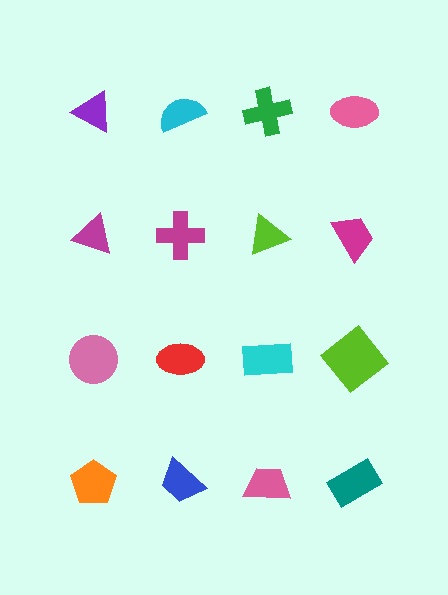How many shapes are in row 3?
4 shapes.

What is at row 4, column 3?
A pink trapezoid.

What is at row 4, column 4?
A teal rectangle.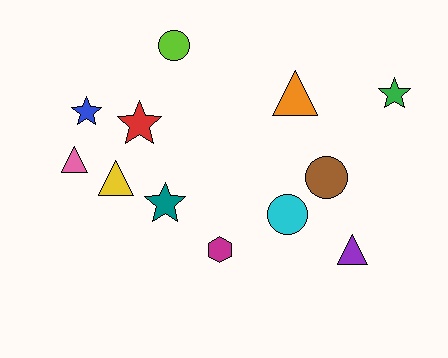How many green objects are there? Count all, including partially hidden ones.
There is 1 green object.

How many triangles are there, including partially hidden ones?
There are 4 triangles.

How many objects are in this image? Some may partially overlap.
There are 12 objects.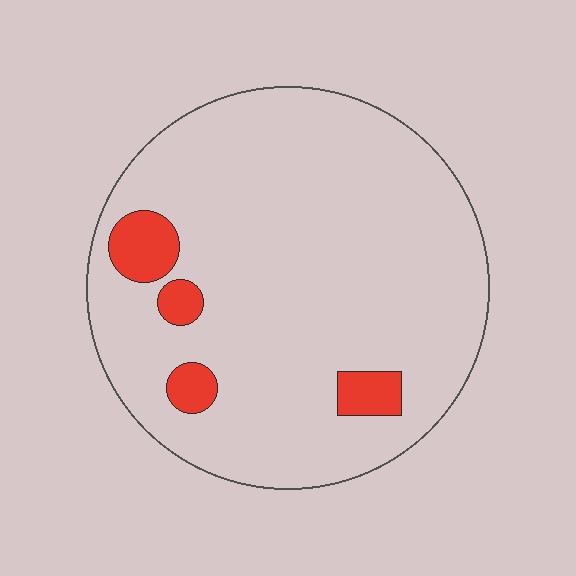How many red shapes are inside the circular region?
4.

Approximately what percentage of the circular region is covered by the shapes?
Approximately 10%.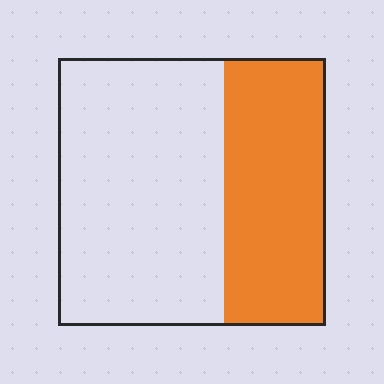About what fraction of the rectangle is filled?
About three eighths (3/8).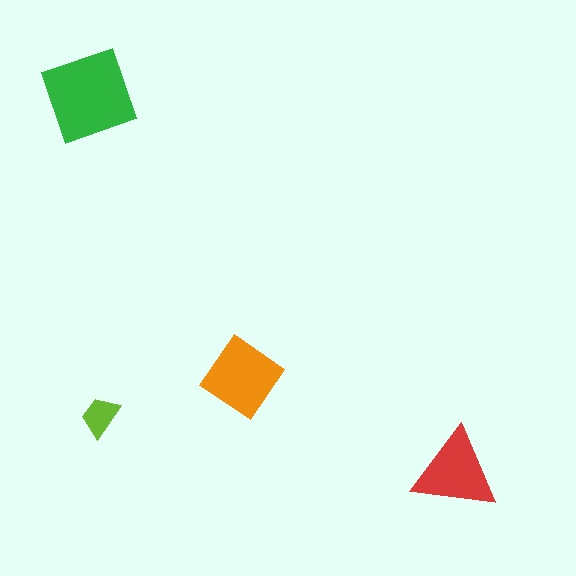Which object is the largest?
The green diamond.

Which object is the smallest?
The lime trapezoid.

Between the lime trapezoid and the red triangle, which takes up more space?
The red triangle.